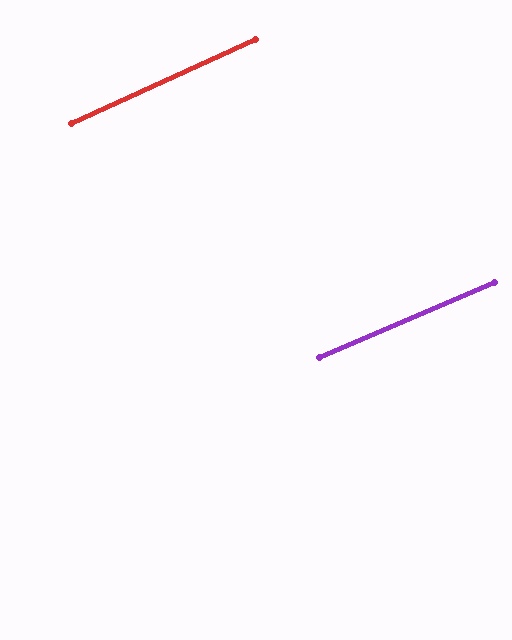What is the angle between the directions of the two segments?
Approximately 2 degrees.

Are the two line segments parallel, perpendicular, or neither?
Parallel — their directions differ by only 1.6°.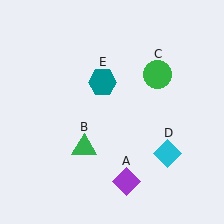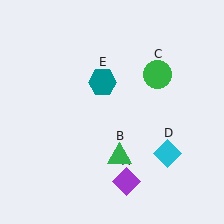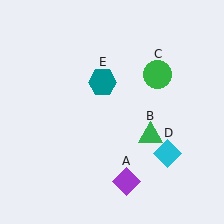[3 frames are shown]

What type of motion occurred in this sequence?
The green triangle (object B) rotated counterclockwise around the center of the scene.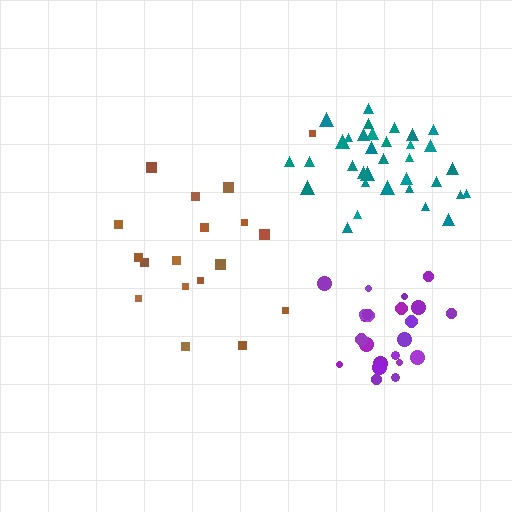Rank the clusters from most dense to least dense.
teal, purple, brown.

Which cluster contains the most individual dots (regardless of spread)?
Teal (34).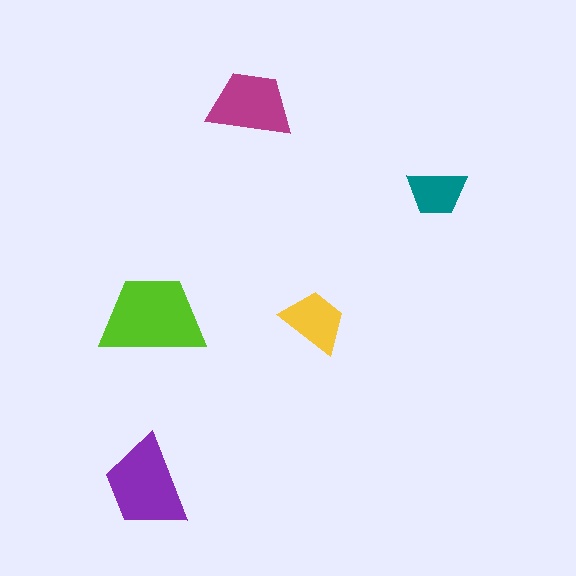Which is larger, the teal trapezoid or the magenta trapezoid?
The magenta one.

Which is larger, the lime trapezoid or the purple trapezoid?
The lime one.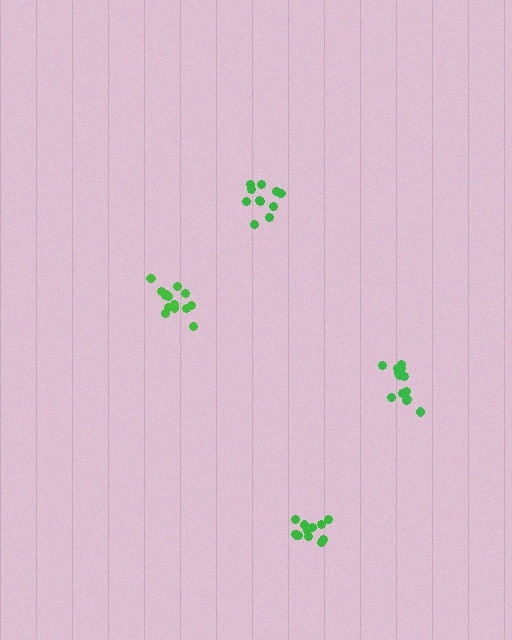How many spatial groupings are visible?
There are 4 spatial groupings.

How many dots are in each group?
Group 1: 11 dots, Group 2: 12 dots, Group 3: 13 dots, Group 4: 14 dots (50 total).